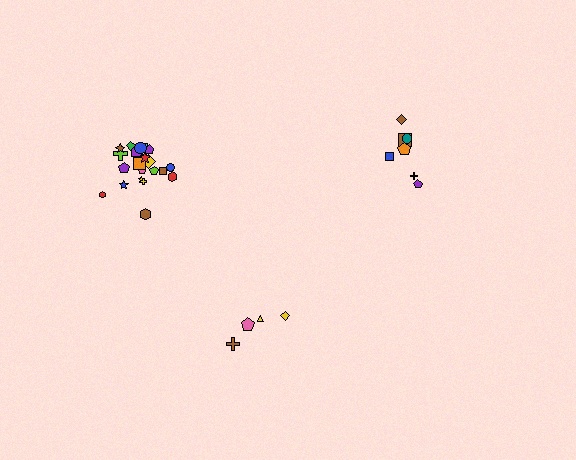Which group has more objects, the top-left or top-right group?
The top-left group.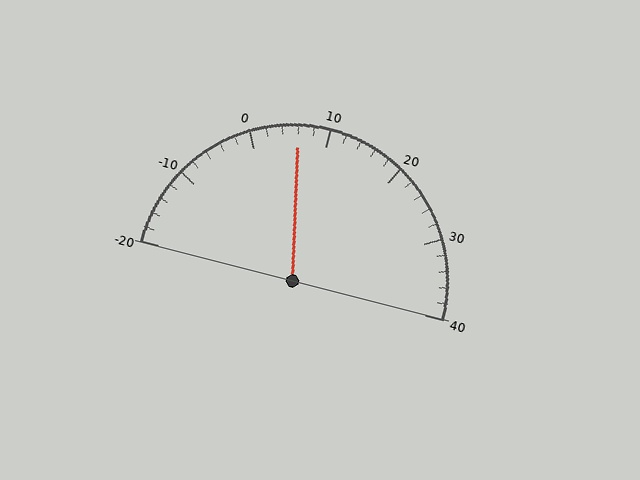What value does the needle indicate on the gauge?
The needle indicates approximately 6.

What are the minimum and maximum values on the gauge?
The gauge ranges from -20 to 40.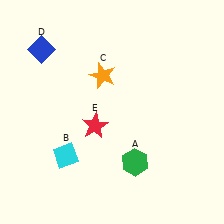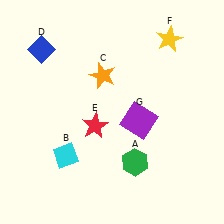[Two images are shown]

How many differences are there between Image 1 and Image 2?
There are 2 differences between the two images.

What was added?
A yellow star (F), a purple square (G) were added in Image 2.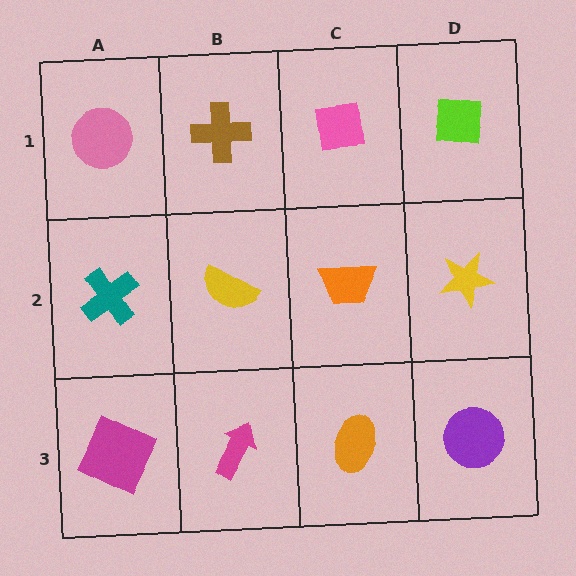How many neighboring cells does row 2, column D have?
3.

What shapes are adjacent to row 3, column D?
A yellow star (row 2, column D), an orange ellipse (row 3, column C).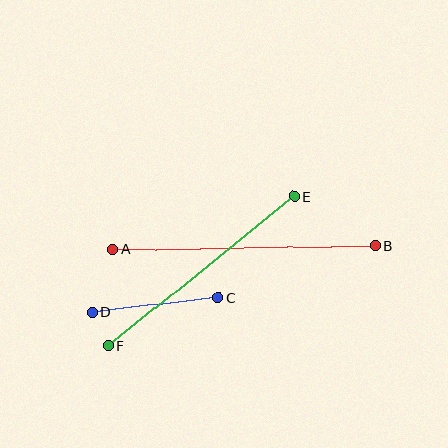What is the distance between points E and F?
The distance is approximately 239 pixels.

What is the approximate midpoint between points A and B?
The midpoint is at approximately (244, 248) pixels.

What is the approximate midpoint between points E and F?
The midpoint is at approximately (201, 271) pixels.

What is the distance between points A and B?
The distance is approximately 263 pixels.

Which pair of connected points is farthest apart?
Points A and B are farthest apart.